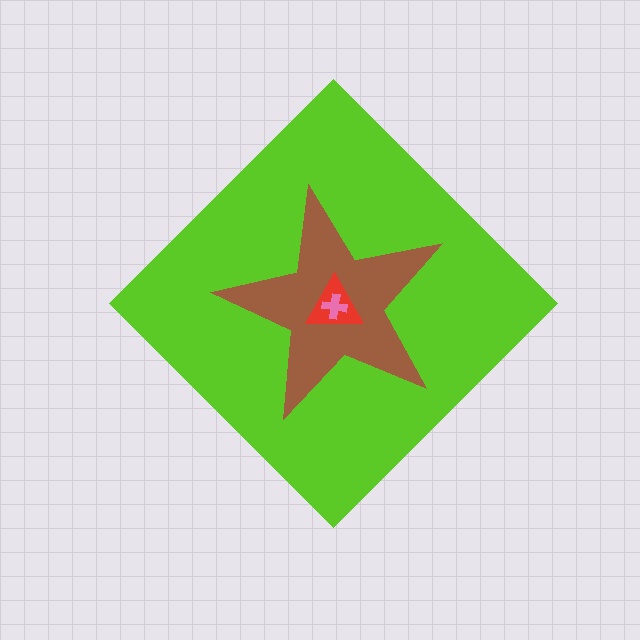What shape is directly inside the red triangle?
The pink cross.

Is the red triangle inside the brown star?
Yes.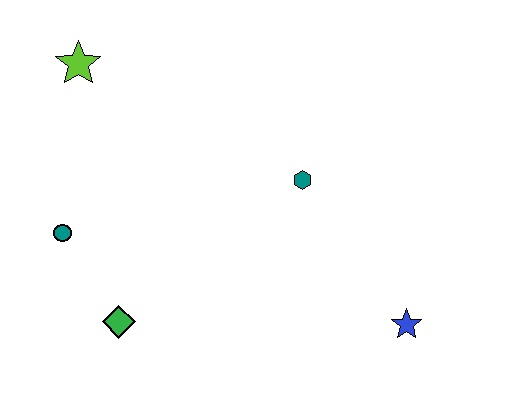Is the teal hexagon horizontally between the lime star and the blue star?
Yes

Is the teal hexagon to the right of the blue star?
No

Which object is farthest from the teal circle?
The blue star is farthest from the teal circle.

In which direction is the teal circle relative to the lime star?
The teal circle is below the lime star.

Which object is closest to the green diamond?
The teal circle is closest to the green diamond.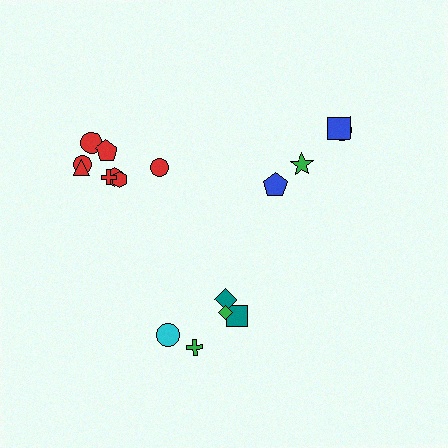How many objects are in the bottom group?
There are 5 objects.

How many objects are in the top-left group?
There are 8 objects.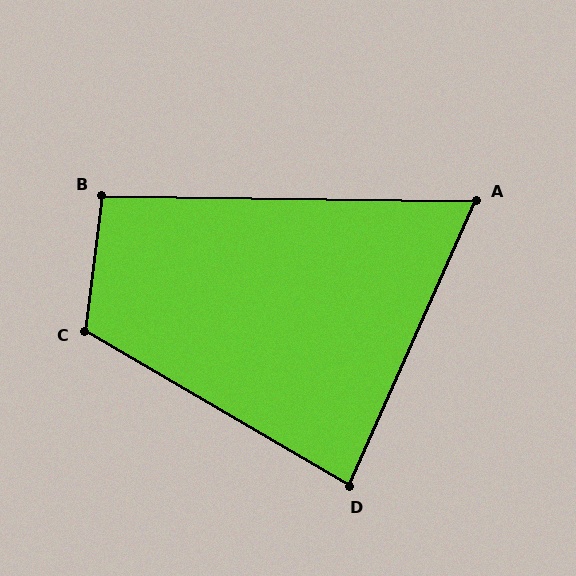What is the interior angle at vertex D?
Approximately 84 degrees (acute).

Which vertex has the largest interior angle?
C, at approximately 113 degrees.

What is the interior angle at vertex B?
Approximately 96 degrees (obtuse).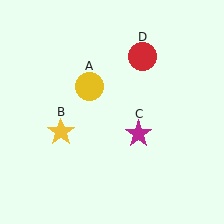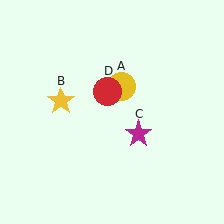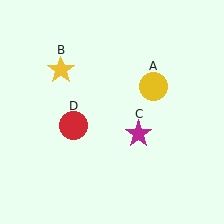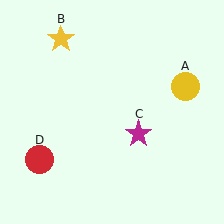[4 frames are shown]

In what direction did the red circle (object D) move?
The red circle (object D) moved down and to the left.